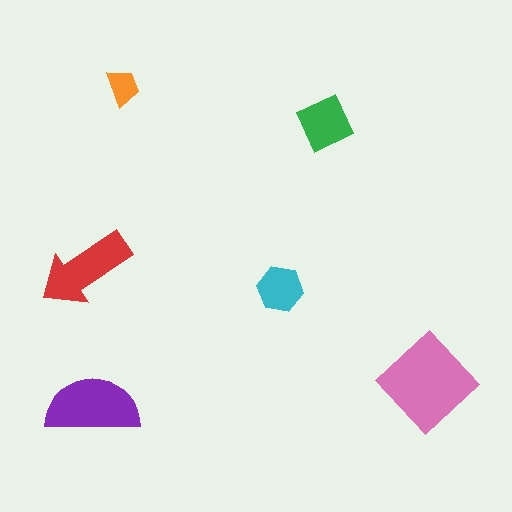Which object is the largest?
The pink diamond.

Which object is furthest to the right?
The pink diamond is rightmost.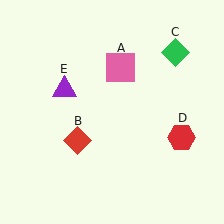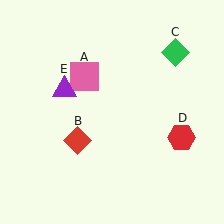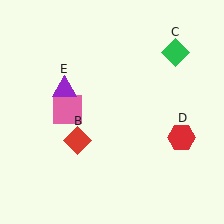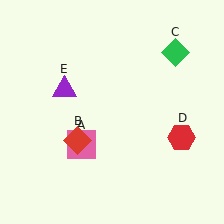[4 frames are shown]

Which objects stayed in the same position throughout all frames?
Red diamond (object B) and green diamond (object C) and red hexagon (object D) and purple triangle (object E) remained stationary.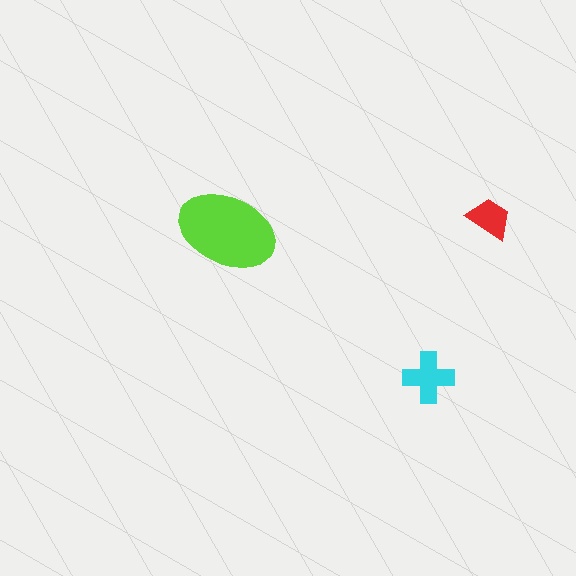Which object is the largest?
The lime ellipse.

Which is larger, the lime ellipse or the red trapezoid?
The lime ellipse.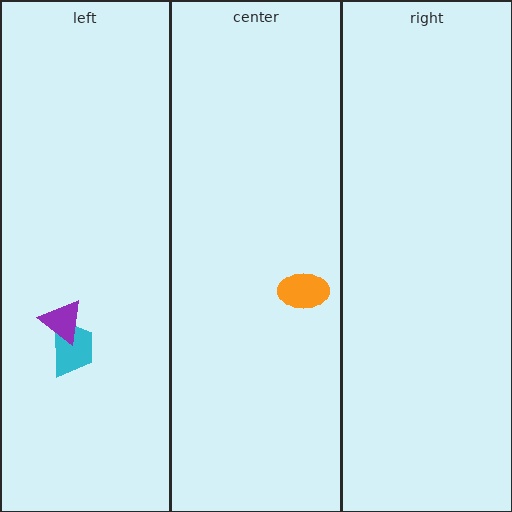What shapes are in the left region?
The cyan trapezoid, the purple triangle.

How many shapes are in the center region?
1.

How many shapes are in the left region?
2.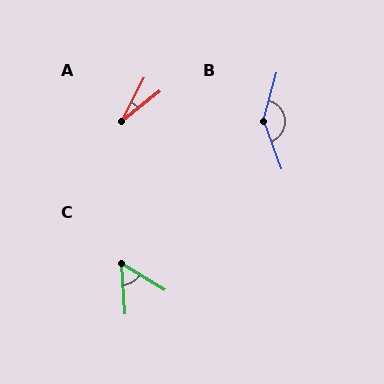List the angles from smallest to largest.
A (25°), C (55°), B (144°).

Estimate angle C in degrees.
Approximately 55 degrees.